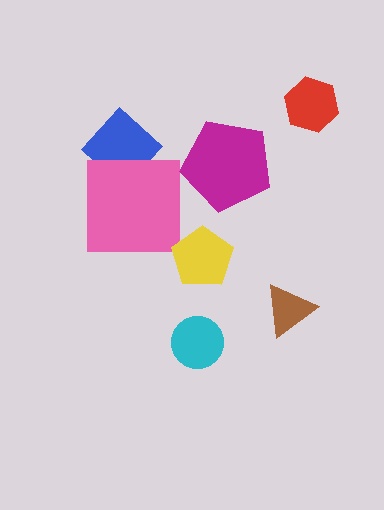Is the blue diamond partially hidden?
Yes, it is partially covered by another shape.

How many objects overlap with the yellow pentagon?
0 objects overlap with the yellow pentagon.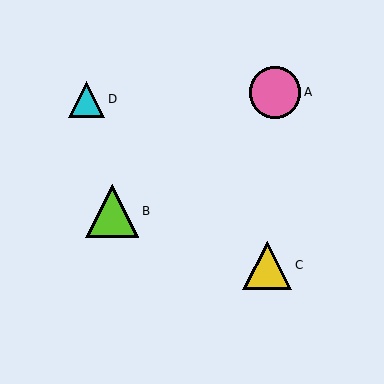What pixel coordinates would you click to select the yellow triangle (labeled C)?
Click at (267, 265) to select the yellow triangle C.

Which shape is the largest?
The lime triangle (labeled B) is the largest.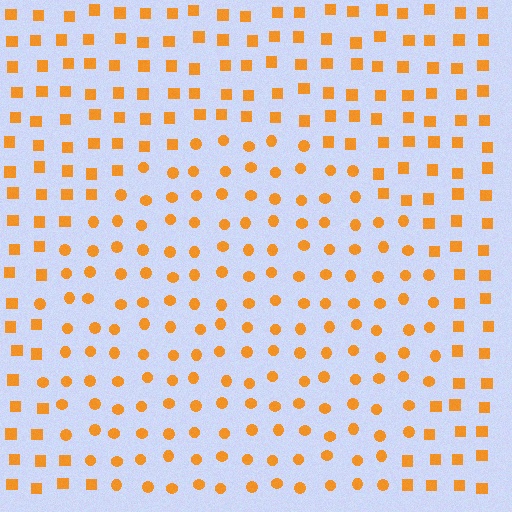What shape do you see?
I see a circle.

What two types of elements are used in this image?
The image uses circles inside the circle region and squares outside it.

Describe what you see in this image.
The image is filled with small orange elements arranged in a uniform grid. A circle-shaped region contains circles, while the surrounding area contains squares. The boundary is defined purely by the change in element shape.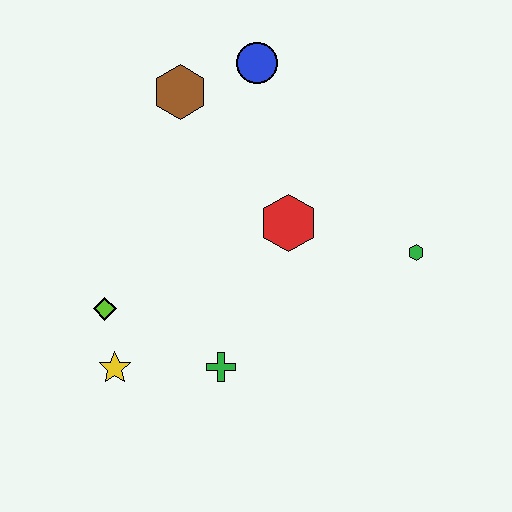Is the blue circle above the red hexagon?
Yes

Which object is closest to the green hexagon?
The red hexagon is closest to the green hexagon.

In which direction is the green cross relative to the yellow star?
The green cross is to the right of the yellow star.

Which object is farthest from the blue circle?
The yellow star is farthest from the blue circle.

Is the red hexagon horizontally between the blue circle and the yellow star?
No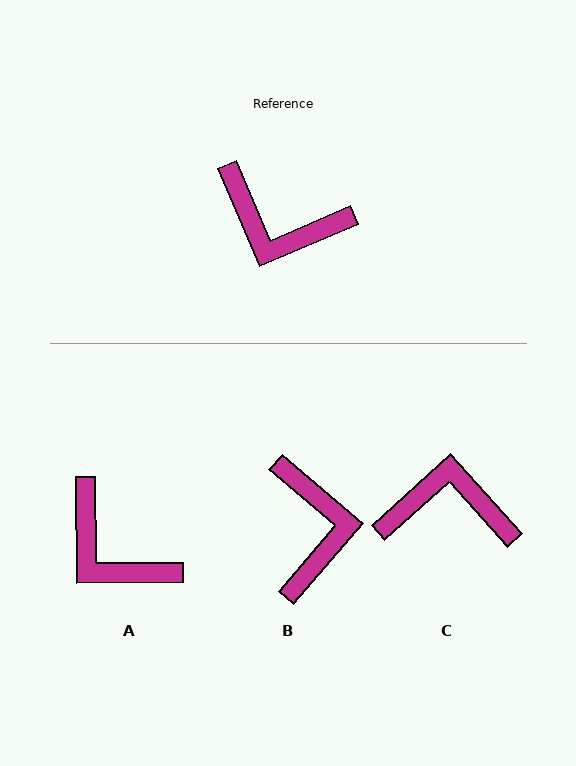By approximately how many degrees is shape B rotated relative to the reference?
Approximately 116 degrees counter-clockwise.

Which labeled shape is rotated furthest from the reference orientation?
C, about 161 degrees away.